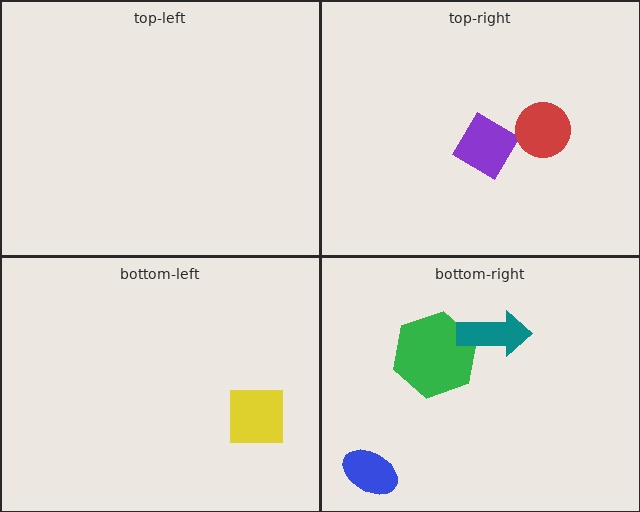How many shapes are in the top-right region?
2.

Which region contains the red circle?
The top-right region.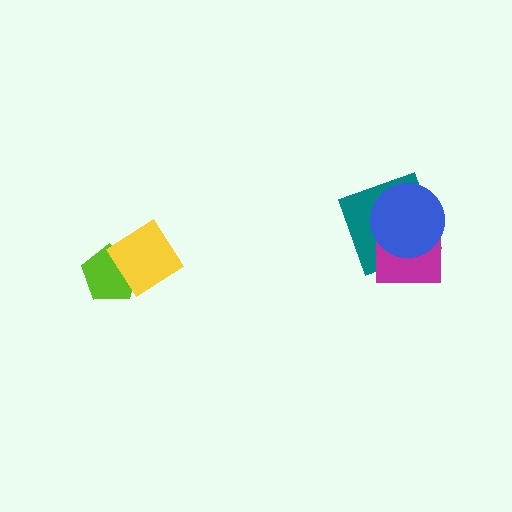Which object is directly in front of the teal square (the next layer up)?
The magenta square is directly in front of the teal square.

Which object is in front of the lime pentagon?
The yellow diamond is in front of the lime pentagon.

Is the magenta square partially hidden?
Yes, it is partially covered by another shape.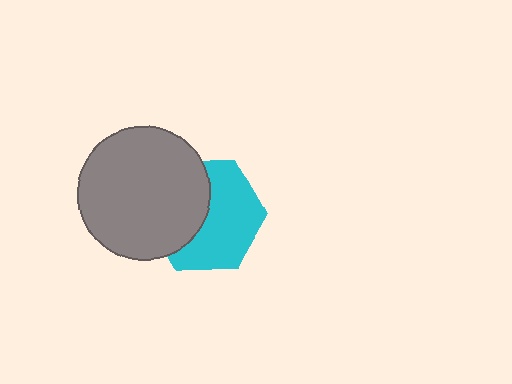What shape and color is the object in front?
The object in front is a gray circle.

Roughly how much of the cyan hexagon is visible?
About half of it is visible (roughly 57%).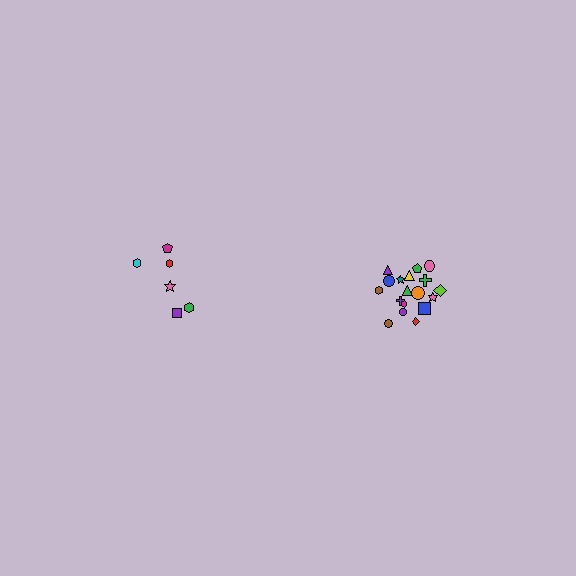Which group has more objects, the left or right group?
The right group.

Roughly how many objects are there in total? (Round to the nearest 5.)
Roughly 25 objects in total.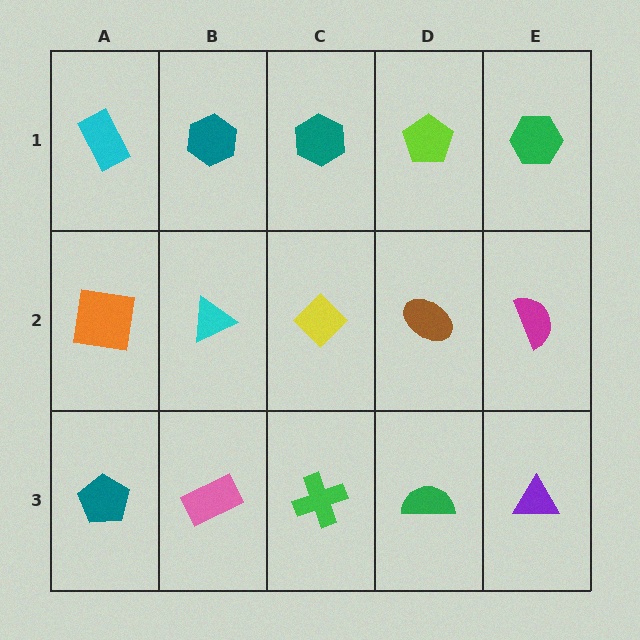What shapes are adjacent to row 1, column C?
A yellow diamond (row 2, column C), a teal hexagon (row 1, column B), a lime pentagon (row 1, column D).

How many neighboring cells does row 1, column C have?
3.